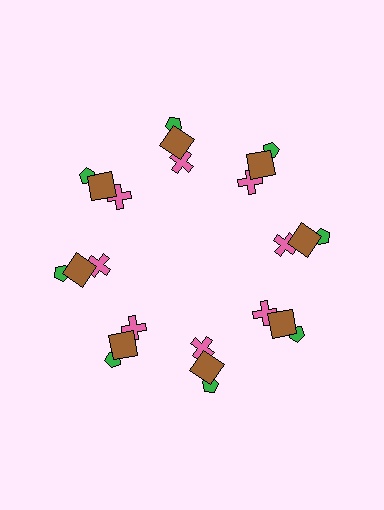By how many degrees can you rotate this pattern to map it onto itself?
The pattern maps onto itself every 45 degrees of rotation.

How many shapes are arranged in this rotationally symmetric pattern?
There are 24 shapes, arranged in 8 groups of 3.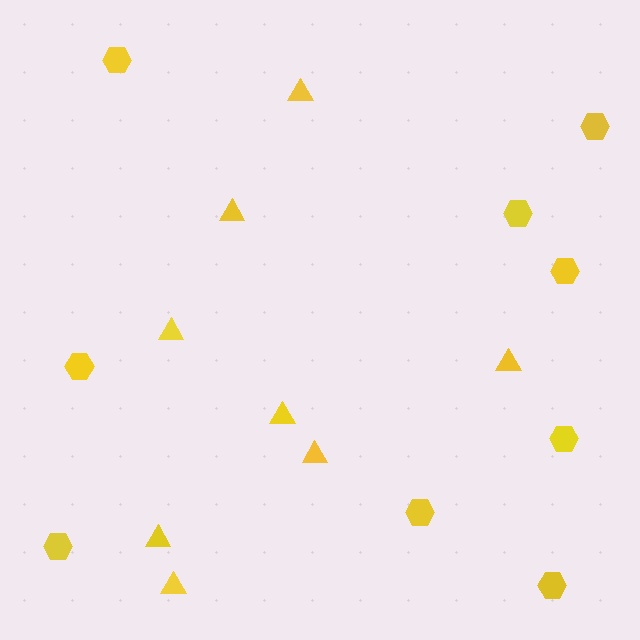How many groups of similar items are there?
There are 2 groups: one group of triangles (8) and one group of hexagons (9).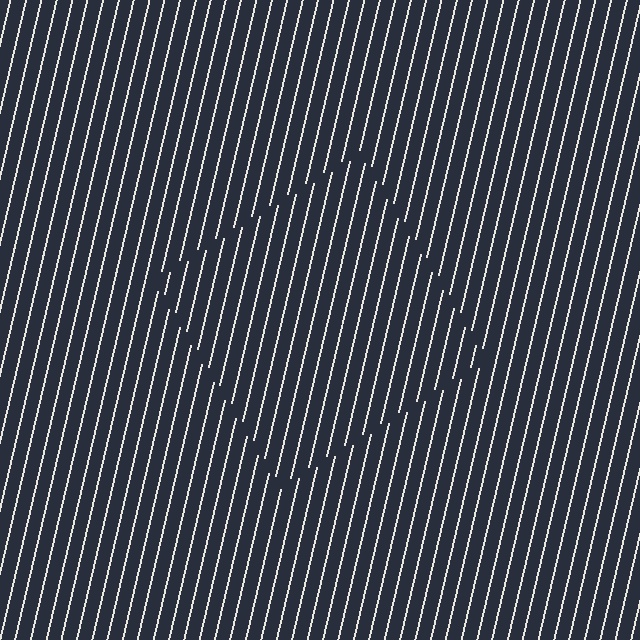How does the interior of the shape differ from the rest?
The interior of the shape contains the same grating, shifted by half a period — the contour is defined by the phase discontinuity where line-ends from the inner and outer gratings abut.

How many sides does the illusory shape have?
4 sides — the line-ends trace a square.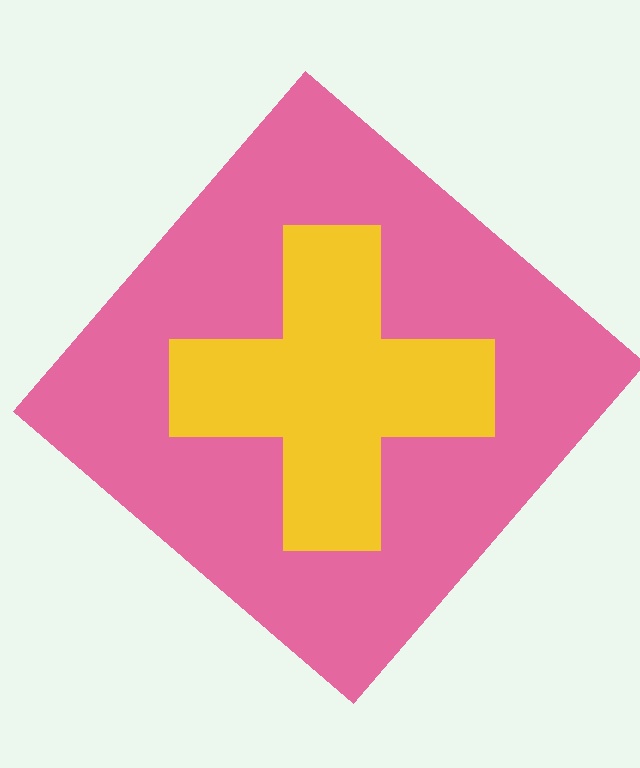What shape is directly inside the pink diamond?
The yellow cross.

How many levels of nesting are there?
2.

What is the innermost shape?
The yellow cross.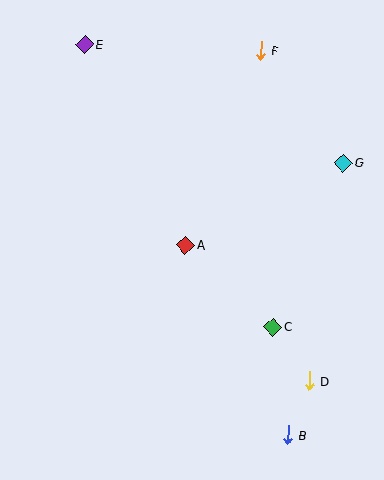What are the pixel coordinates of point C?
Point C is at (273, 327).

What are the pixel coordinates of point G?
Point G is at (343, 163).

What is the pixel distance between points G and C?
The distance between G and C is 178 pixels.